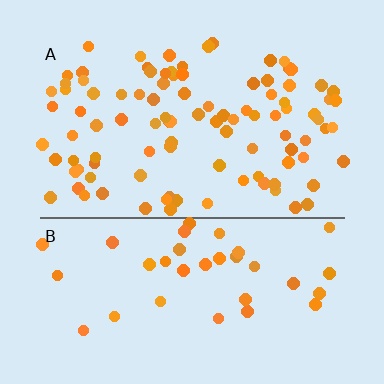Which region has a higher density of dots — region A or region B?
A (the top).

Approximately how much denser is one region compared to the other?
Approximately 2.7× — region A over region B.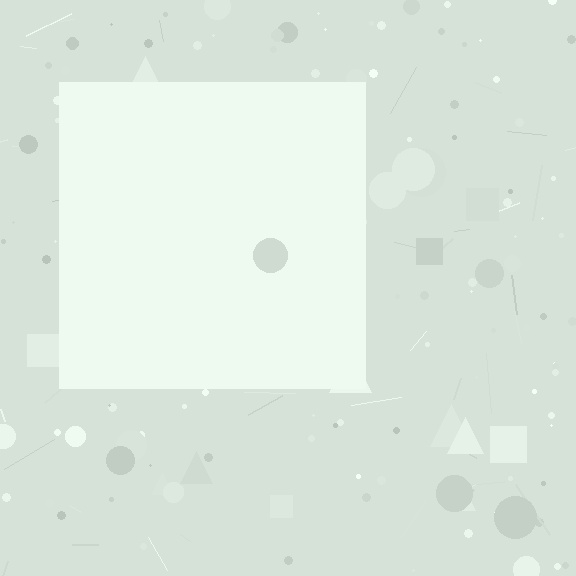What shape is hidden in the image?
A square is hidden in the image.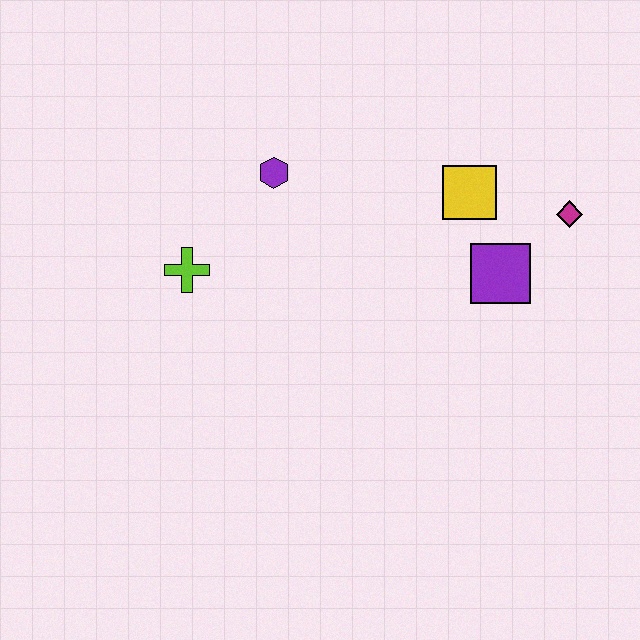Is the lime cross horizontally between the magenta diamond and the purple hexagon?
No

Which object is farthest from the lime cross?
The magenta diamond is farthest from the lime cross.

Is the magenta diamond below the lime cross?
No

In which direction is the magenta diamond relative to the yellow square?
The magenta diamond is to the right of the yellow square.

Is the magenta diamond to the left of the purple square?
No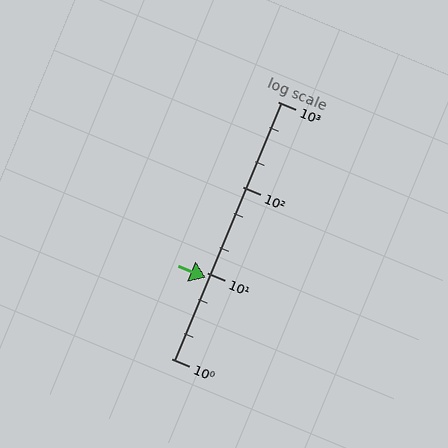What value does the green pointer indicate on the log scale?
The pointer indicates approximately 8.7.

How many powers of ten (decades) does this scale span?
The scale spans 3 decades, from 1 to 1000.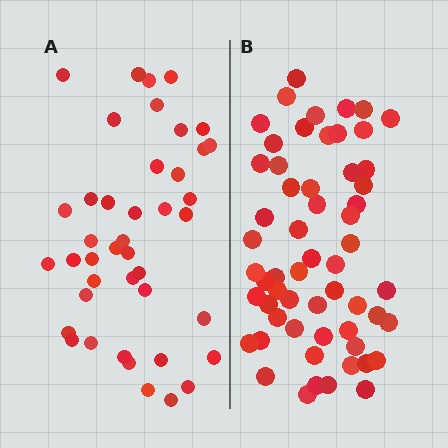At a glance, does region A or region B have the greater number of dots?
Region B (the right region) has more dots.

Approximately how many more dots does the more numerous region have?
Region B has approximately 15 more dots than region A.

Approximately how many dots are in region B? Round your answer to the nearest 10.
About 60 dots. (The exact count is 58, which rounds to 60.)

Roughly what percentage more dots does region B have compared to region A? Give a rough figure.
About 40% more.